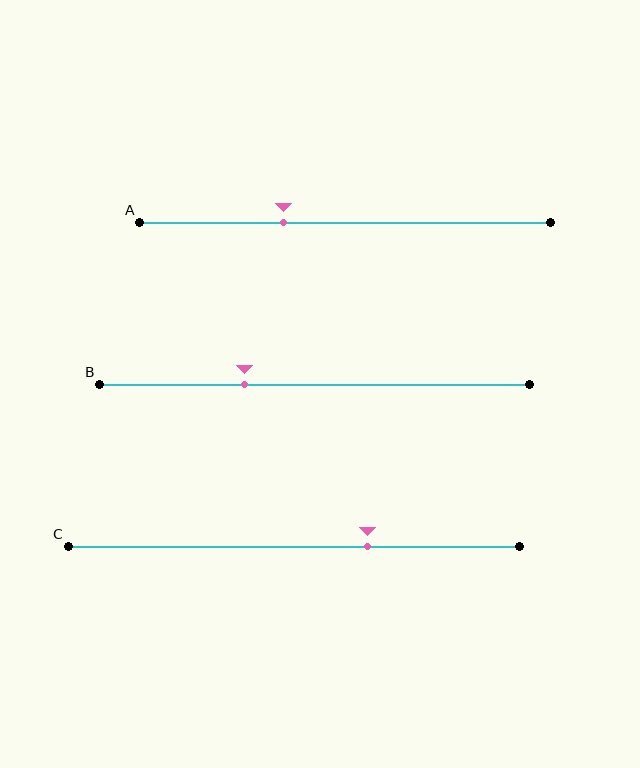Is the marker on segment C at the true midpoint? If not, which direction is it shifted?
No, the marker on segment C is shifted to the right by about 16% of the segment length.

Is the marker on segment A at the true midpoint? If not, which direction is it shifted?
No, the marker on segment A is shifted to the left by about 15% of the segment length.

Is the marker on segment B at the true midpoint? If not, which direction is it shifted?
No, the marker on segment B is shifted to the left by about 16% of the segment length.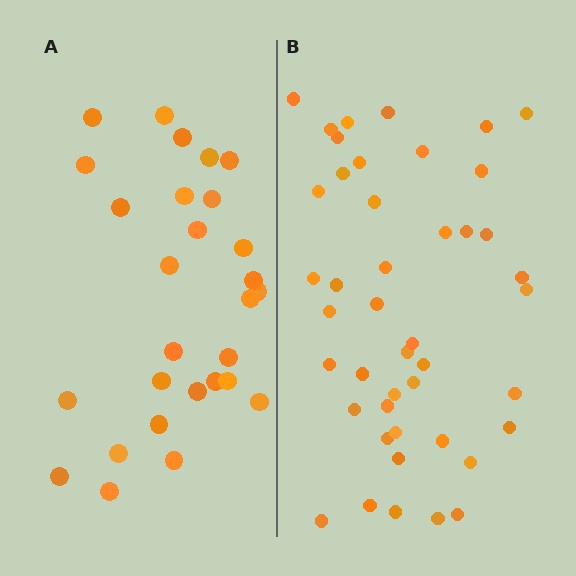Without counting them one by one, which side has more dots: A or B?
Region B (the right region) has more dots.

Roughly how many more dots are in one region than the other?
Region B has approximately 15 more dots than region A.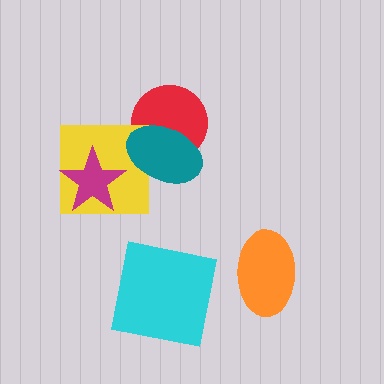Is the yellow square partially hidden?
Yes, it is partially covered by another shape.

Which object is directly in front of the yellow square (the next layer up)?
The magenta star is directly in front of the yellow square.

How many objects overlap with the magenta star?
1 object overlaps with the magenta star.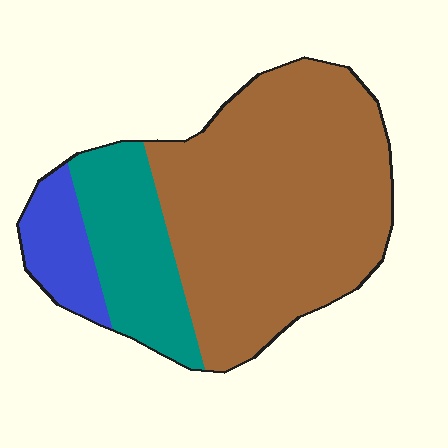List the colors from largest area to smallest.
From largest to smallest: brown, teal, blue.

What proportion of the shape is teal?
Teal takes up about one fifth (1/5) of the shape.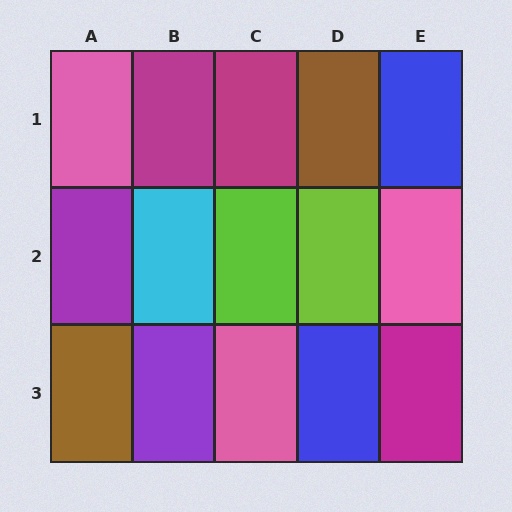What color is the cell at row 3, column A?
Brown.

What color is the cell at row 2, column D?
Lime.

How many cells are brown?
2 cells are brown.